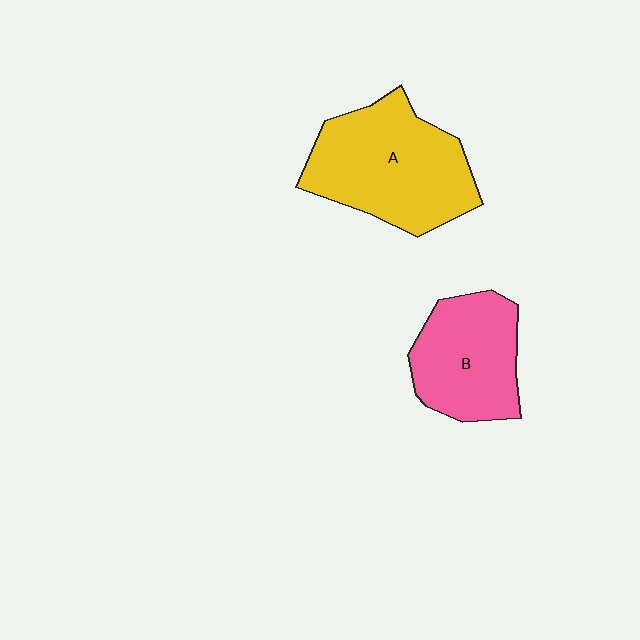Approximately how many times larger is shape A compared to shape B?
Approximately 1.4 times.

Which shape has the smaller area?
Shape B (pink).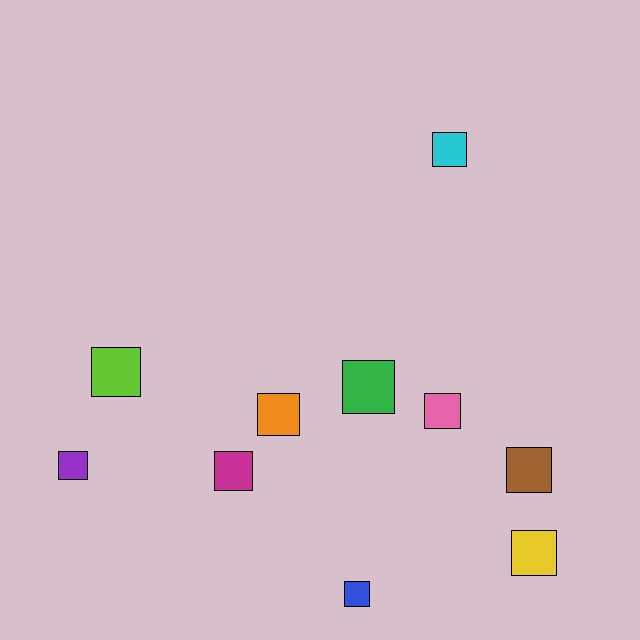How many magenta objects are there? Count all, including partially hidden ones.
There is 1 magenta object.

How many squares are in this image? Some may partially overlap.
There are 10 squares.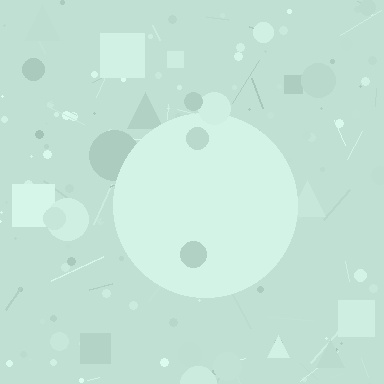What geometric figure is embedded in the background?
A circle is embedded in the background.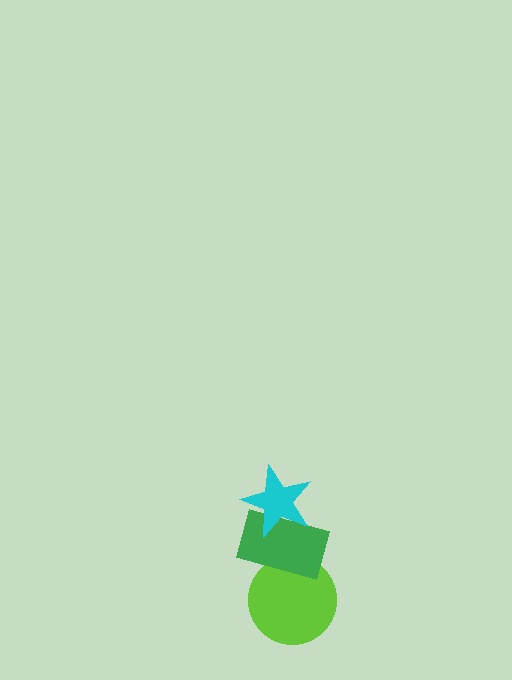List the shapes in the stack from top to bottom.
From top to bottom: the cyan star, the green rectangle, the lime circle.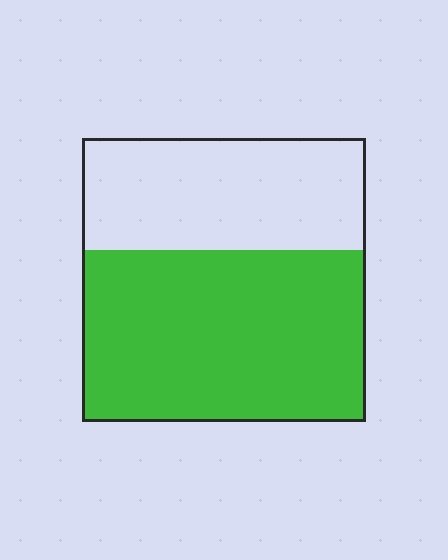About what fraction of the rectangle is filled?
About three fifths (3/5).